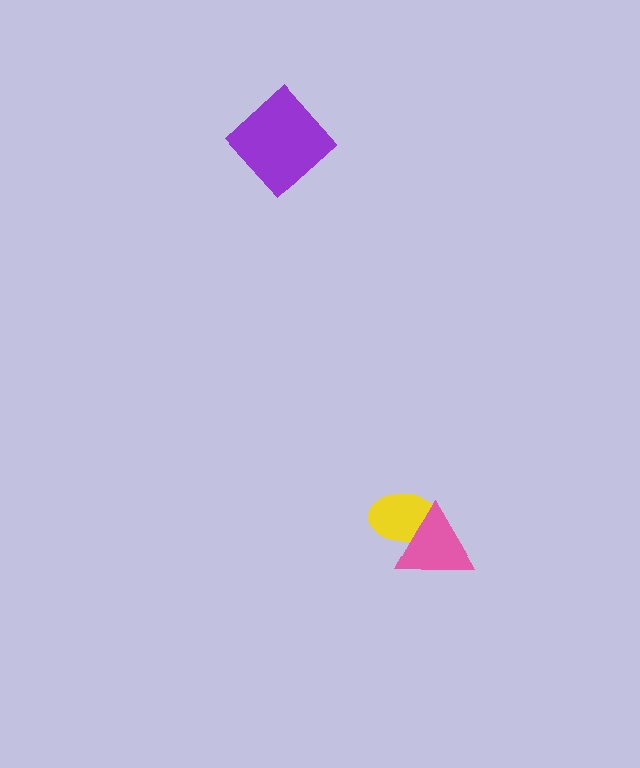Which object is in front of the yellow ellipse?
The pink triangle is in front of the yellow ellipse.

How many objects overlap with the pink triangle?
1 object overlaps with the pink triangle.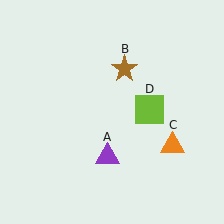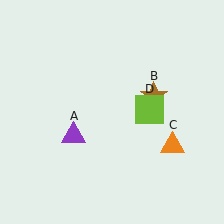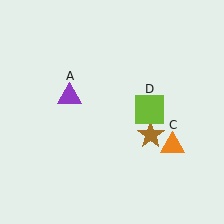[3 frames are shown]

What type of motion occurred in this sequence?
The purple triangle (object A), brown star (object B) rotated clockwise around the center of the scene.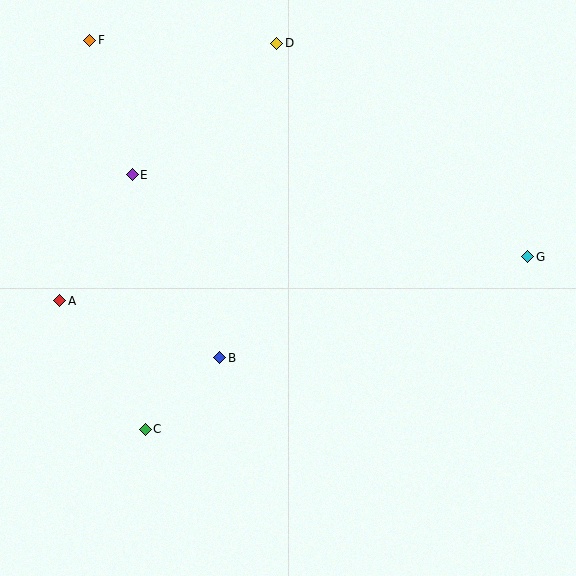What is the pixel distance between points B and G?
The distance between B and G is 324 pixels.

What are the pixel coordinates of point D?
Point D is at (277, 43).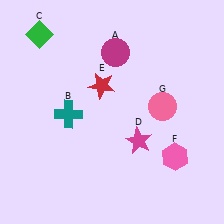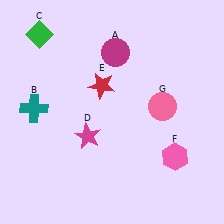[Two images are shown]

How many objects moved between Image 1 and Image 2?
2 objects moved between the two images.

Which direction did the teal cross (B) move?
The teal cross (B) moved left.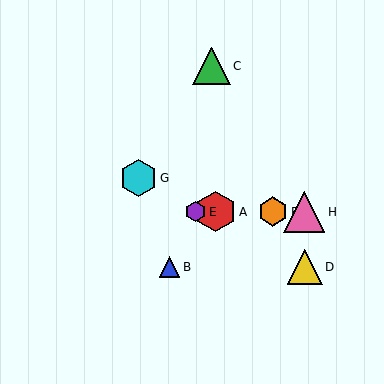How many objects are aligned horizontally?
4 objects (A, E, F, H) are aligned horizontally.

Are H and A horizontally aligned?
Yes, both are at y≈212.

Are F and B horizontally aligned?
No, F is at y≈212 and B is at y≈267.